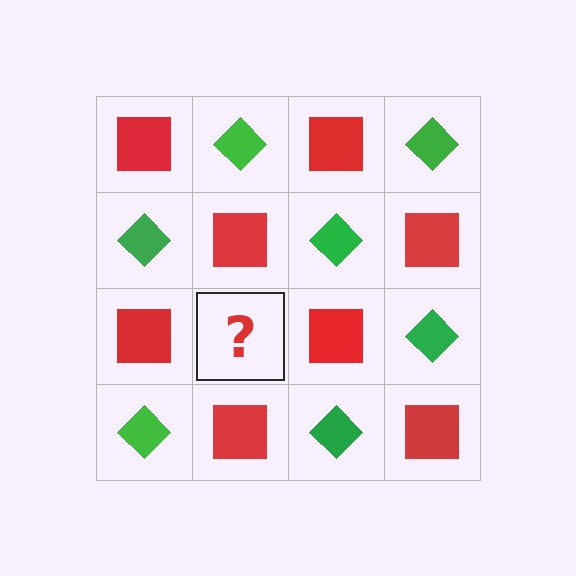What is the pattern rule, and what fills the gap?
The rule is that it alternates red square and green diamond in a checkerboard pattern. The gap should be filled with a green diamond.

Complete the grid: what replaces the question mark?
The question mark should be replaced with a green diamond.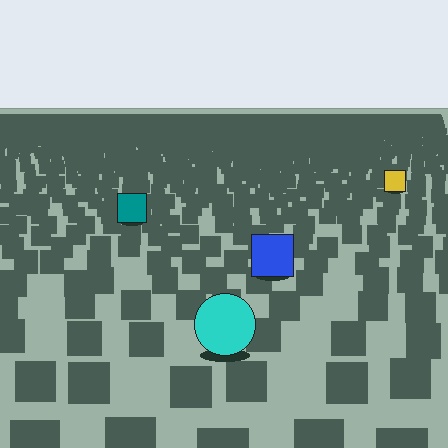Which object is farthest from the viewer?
The yellow square is farthest from the viewer. It appears smaller and the ground texture around it is denser.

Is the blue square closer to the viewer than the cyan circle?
No. The cyan circle is closer — you can tell from the texture gradient: the ground texture is coarser near it.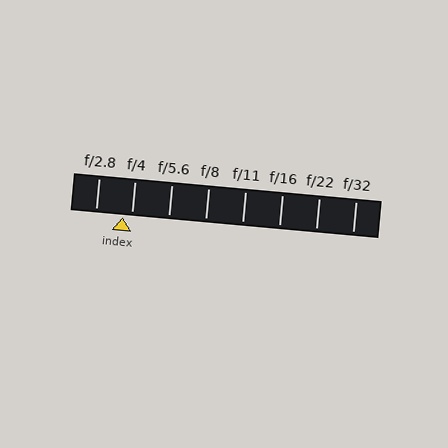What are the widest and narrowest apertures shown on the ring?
The widest aperture shown is f/2.8 and the narrowest is f/32.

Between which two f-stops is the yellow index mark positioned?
The index mark is between f/2.8 and f/4.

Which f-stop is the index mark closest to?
The index mark is closest to f/4.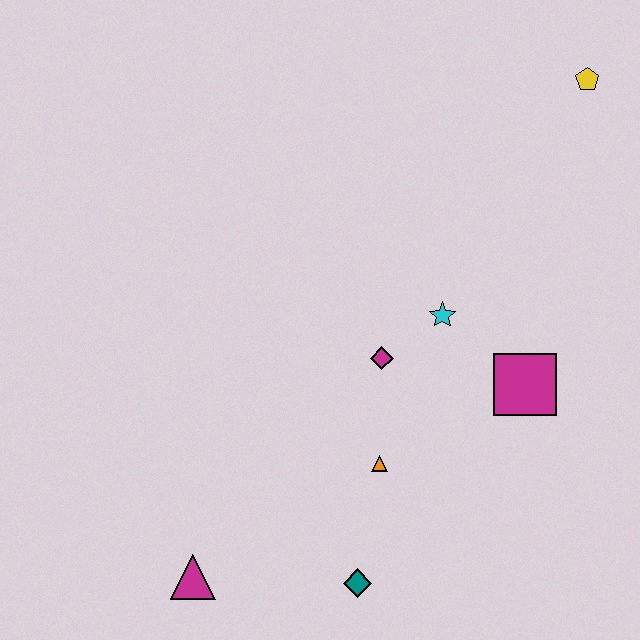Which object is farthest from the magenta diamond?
The yellow pentagon is farthest from the magenta diamond.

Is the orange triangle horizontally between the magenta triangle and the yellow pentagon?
Yes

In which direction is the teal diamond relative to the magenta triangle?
The teal diamond is to the right of the magenta triangle.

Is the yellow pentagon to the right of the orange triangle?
Yes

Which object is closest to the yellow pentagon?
The cyan star is closest to the yellow pentagon.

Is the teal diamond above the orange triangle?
No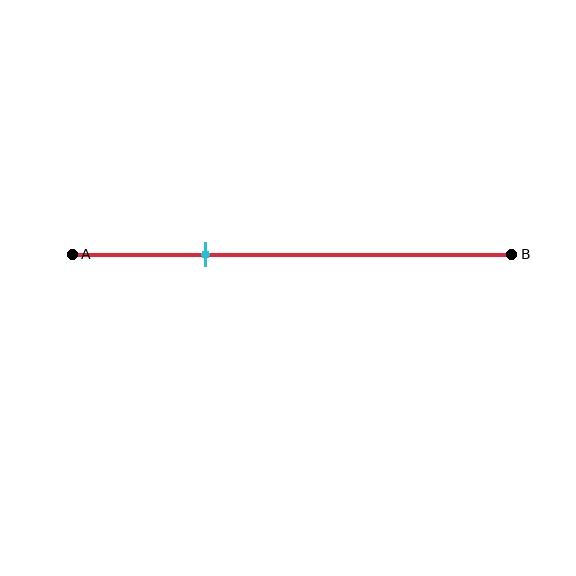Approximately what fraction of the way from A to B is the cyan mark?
The cyan mark is approximately 30% of the way from A to B.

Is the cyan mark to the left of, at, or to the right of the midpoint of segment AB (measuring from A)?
The cyan mark is to the left of the midpoint of segment AB.